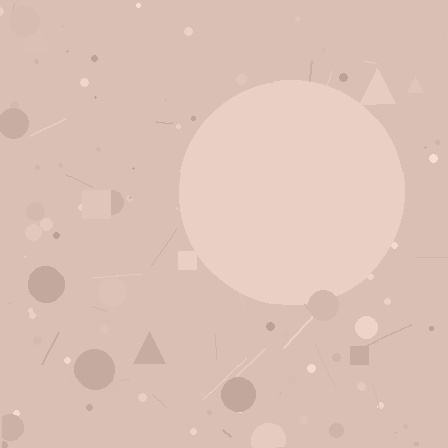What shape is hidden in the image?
A circle is hidden in the image.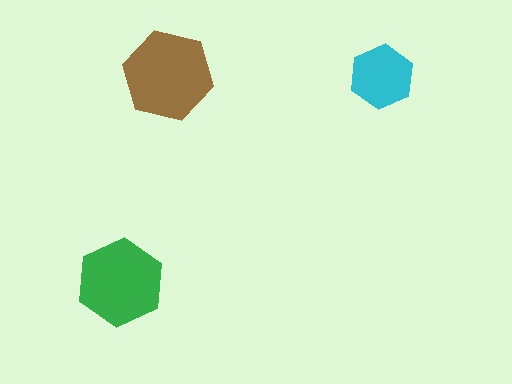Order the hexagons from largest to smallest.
the brown one, the green one, the cyan one.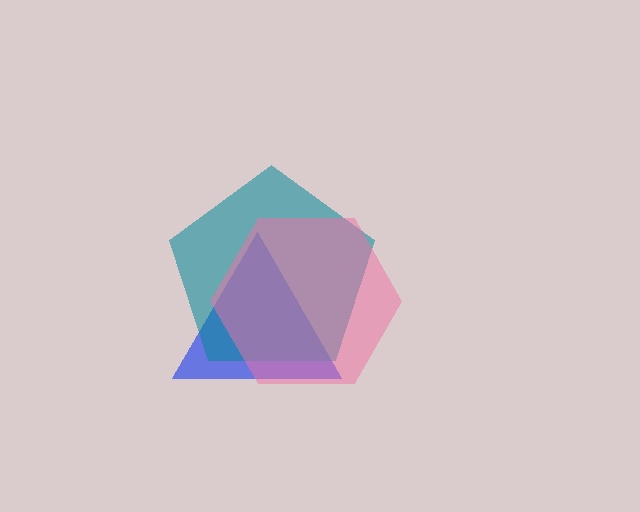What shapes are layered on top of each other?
The layered shapes are: a blue triangle, a teal pentagon, a pink hexagon.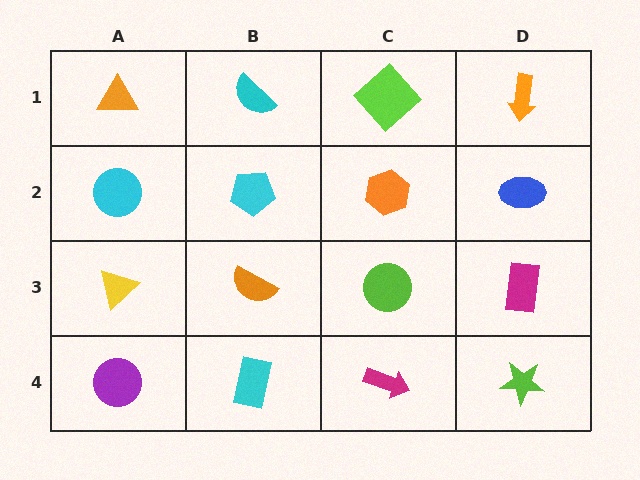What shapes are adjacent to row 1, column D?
A blue ellipse (row 2, column D), a lime diamond (row 1, column C).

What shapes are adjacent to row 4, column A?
A yellow triangle (row 3, column A), a cyan rectangle (row 4, column B).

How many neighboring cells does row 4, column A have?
2.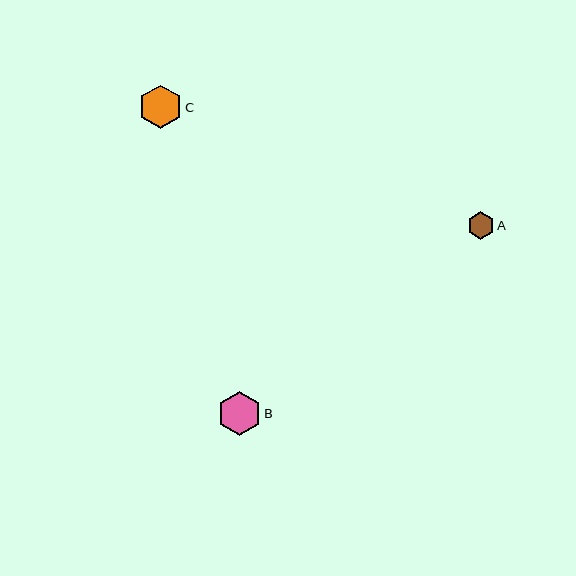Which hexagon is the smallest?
Hexagon A is the smallest with a size of approximately 27 pixels.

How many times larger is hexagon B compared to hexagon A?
Hexagon B is approximately 1.6 times the size of hexagon A.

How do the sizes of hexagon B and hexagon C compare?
Hexagon B and hexagon C are approximately the same size.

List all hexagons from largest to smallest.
From largest to smallest: B, C, A.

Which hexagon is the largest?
Hexagon B is the largest with a size of approximately 44 pixels.